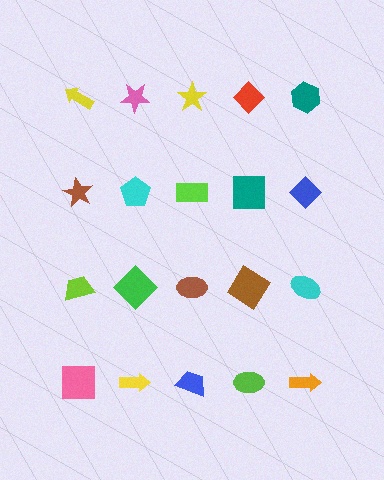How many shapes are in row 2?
5 shapes.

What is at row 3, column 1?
A lime trapezoid.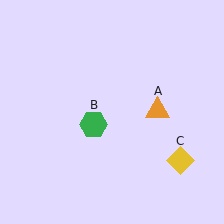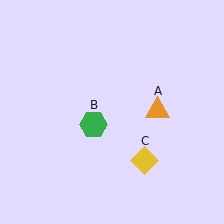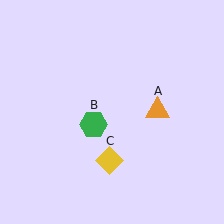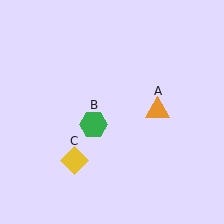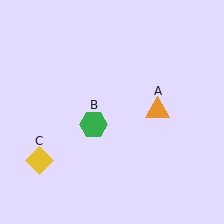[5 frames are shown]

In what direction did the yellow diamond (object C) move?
The yellow diamond (object C) moved left.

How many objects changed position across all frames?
1 object changed position: yellow diamond (object C).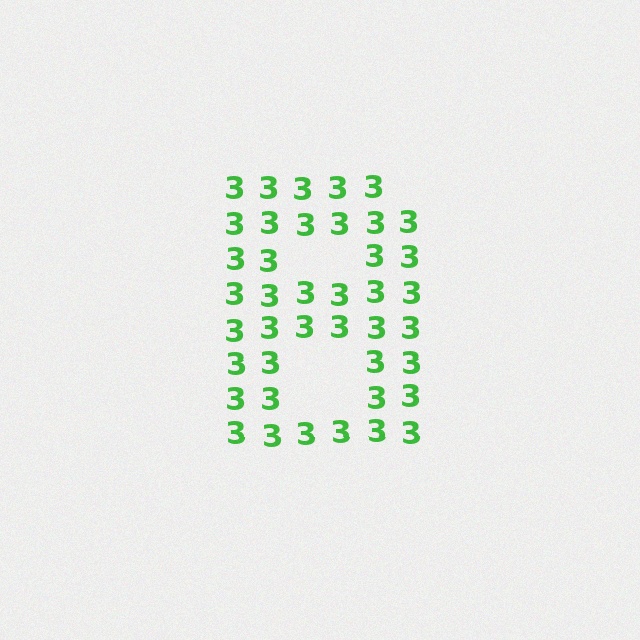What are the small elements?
The small elements are digit 3's.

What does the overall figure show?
The overall figure shows the letter B.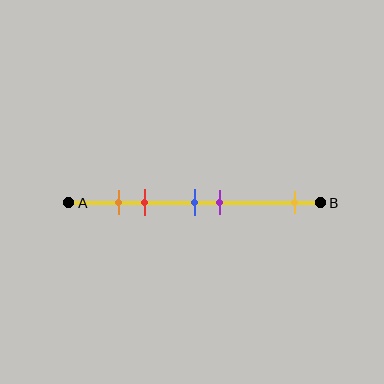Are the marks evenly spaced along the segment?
No, the marks are not evenly spaced.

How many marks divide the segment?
There are 5 marks dividing the segment.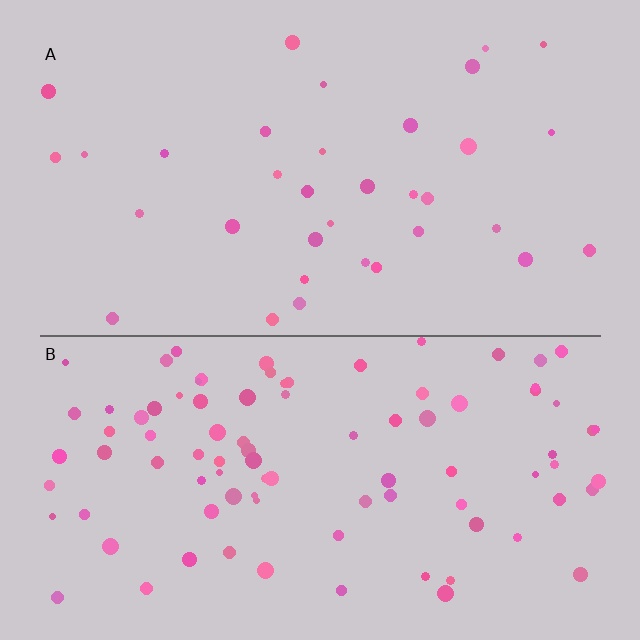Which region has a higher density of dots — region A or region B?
B (the bottom).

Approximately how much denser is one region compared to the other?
Approximately 2.7× — region B over region A.